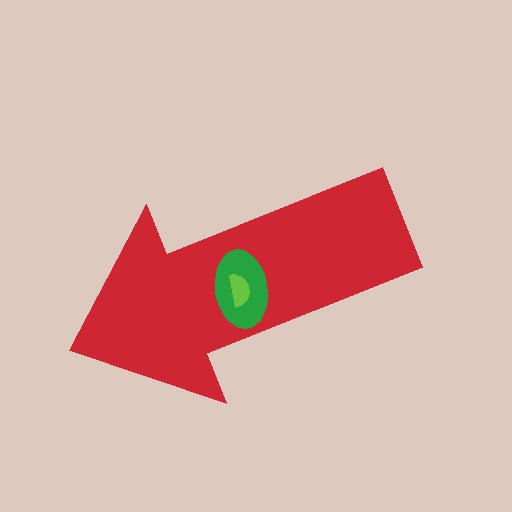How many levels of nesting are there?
3.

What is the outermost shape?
The red arrow.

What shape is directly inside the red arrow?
The green ellipse.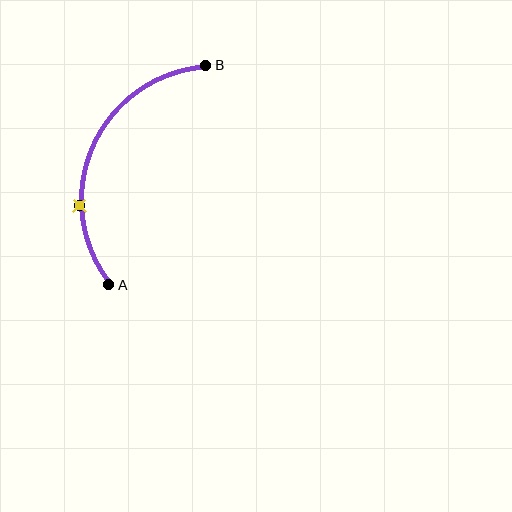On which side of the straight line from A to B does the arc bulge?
The arc bulges to the left of the straight line connecting A and B.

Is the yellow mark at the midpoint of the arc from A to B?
No. The yellow mark lies on the arc but is closer to endpoint A. The arc midpoint would be at the point on the curve equidistant along the arc from both A and B.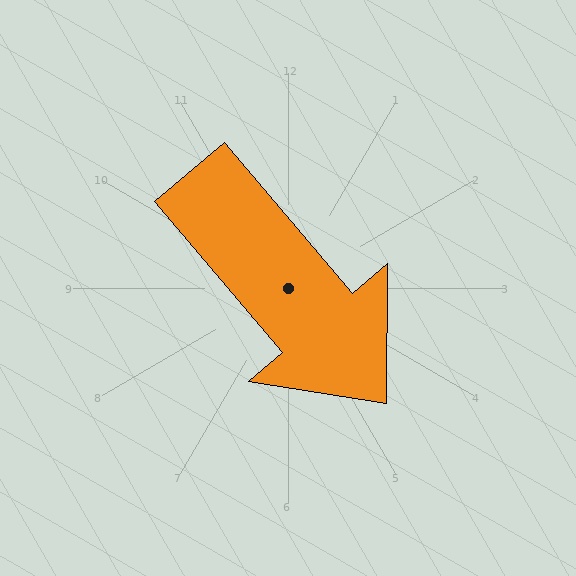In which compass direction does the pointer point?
Southeast.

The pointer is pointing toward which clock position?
Roughly 5 o'clock.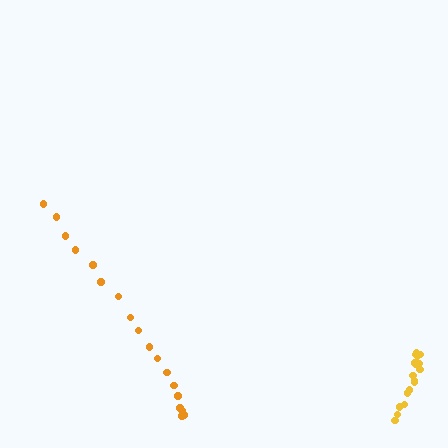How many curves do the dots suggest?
There are 2 distinct paths.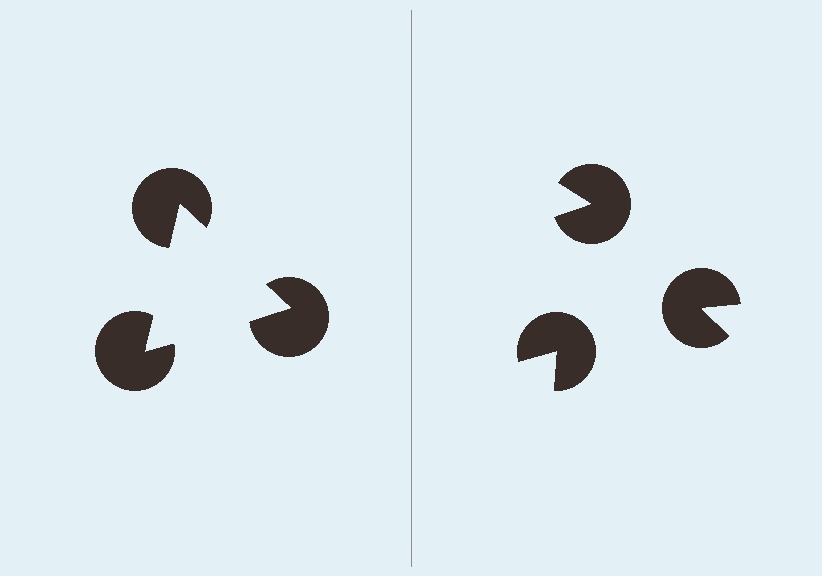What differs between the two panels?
The pac-man discs are positioned identically on both sides; only the wedge orientations differ. On the left they align to a triangle; on the right they are misaligned.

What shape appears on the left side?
An illusory triangle.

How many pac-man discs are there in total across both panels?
6 — 3 on each side.